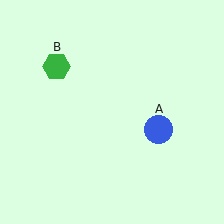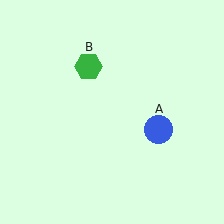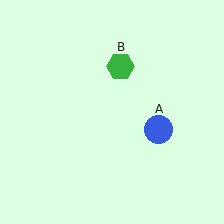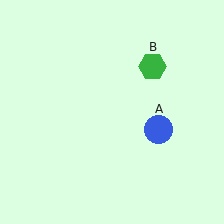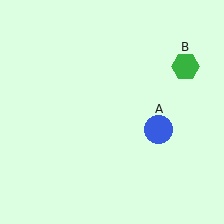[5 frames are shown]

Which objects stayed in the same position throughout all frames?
Blue circle (object A) remained stationary.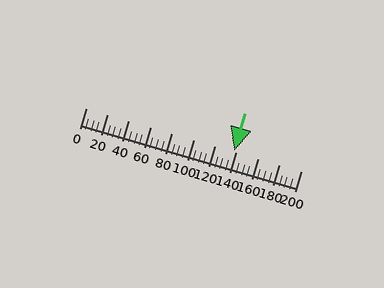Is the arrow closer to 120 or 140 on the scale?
The arrow is closer to 140.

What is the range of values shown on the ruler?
The ruler shows values from 0 to 200.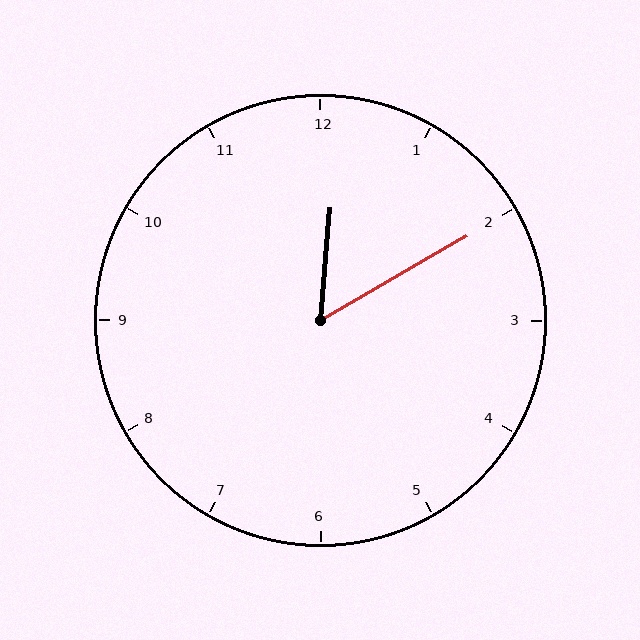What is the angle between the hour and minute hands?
Approximately 55 degrees.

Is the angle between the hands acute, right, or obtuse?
It is acute.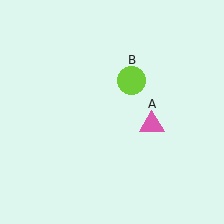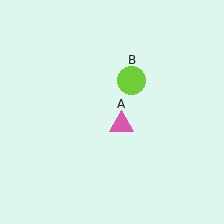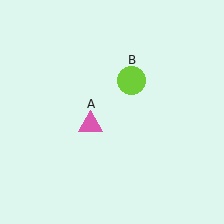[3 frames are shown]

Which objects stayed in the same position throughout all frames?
Lime circle (object B) remained stationary.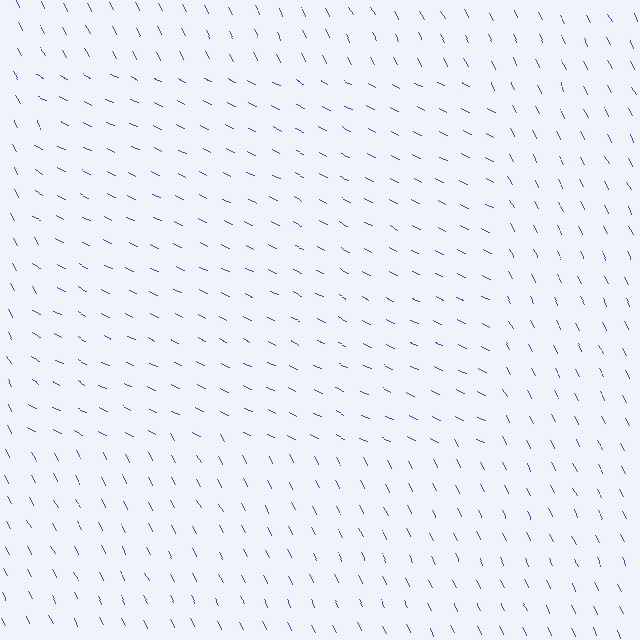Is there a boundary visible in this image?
Yes, there is a texture boundary formed by a change in line orientation.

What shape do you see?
I see a rectangle.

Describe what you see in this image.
The image is filled with small blue line segments. A rectangle region in the image has lines oriented differently from the surrounding lines, creating a visible texture boundary.